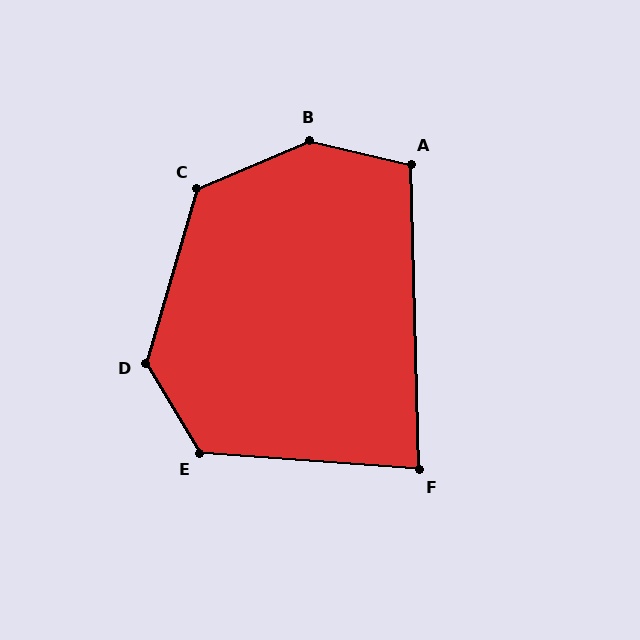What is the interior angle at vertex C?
Approximately 130 degrees (obtuse).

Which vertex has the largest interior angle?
B, at approximately 143 degrees.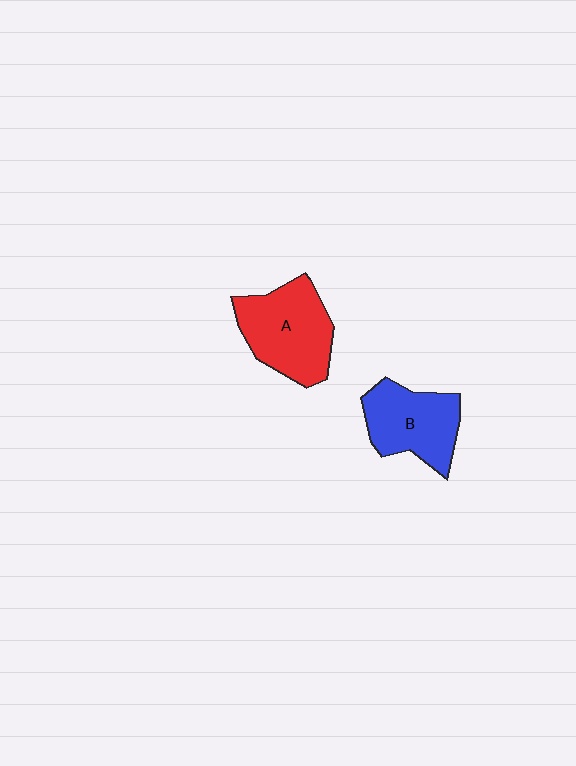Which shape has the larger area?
Shape A (red).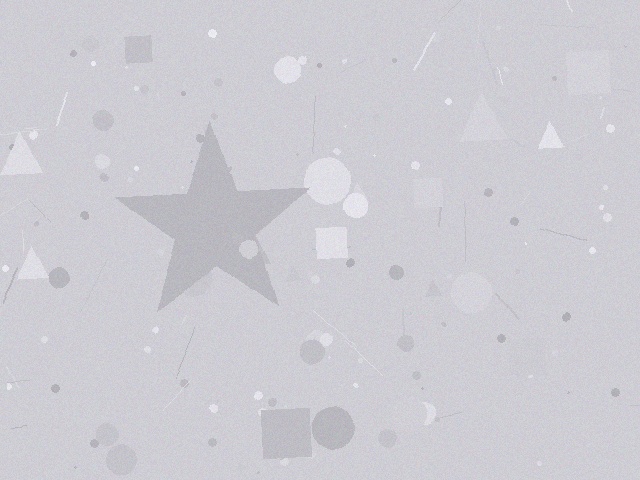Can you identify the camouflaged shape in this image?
The camouflaged shape is a star.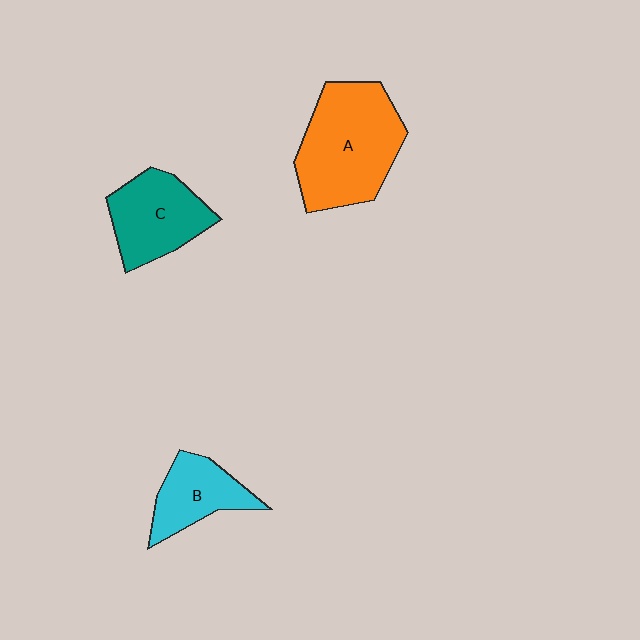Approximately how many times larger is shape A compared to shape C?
Approximately 1.5 times.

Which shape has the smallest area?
Shape B (cyan).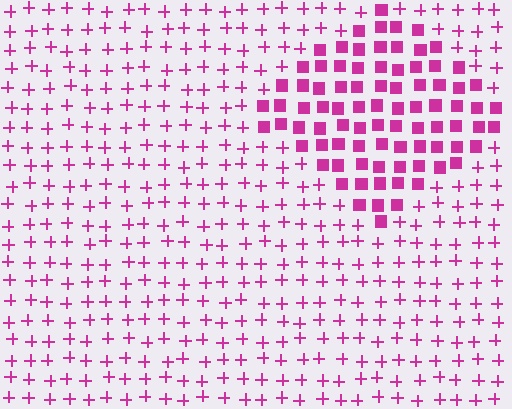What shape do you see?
I see a diamond.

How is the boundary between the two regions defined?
The boundary is defined by a change in element shape: squares inside vs. plus signs outside. All elements share the same color and spacing.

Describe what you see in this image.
The image is filled with small magenta elements arranged in a uniform grid. A diamond-shaped region contains squares, while the surrounding area contains plus signs. The boundary is defined purely by the change in element shape.